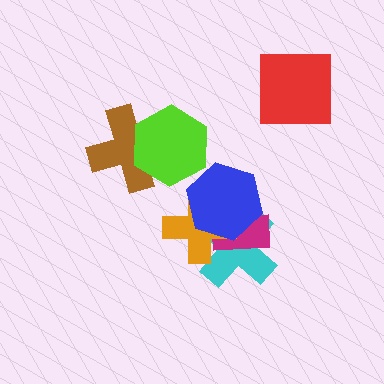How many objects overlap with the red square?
0 objects overlap with the red square.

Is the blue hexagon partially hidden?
No, no other shape covers it.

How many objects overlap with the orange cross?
3 objects overlap with the orange cross.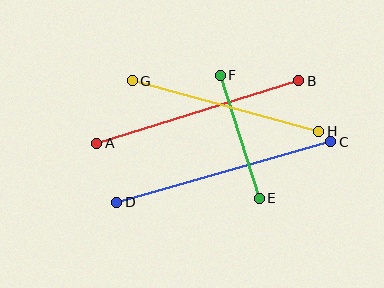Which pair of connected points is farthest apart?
Points C and D are farthest apart.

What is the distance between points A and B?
The distance is approximately 212 pixels.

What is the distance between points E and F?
The distance is approximately 129 pixels.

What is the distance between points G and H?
The distance is approximately 193 pixels.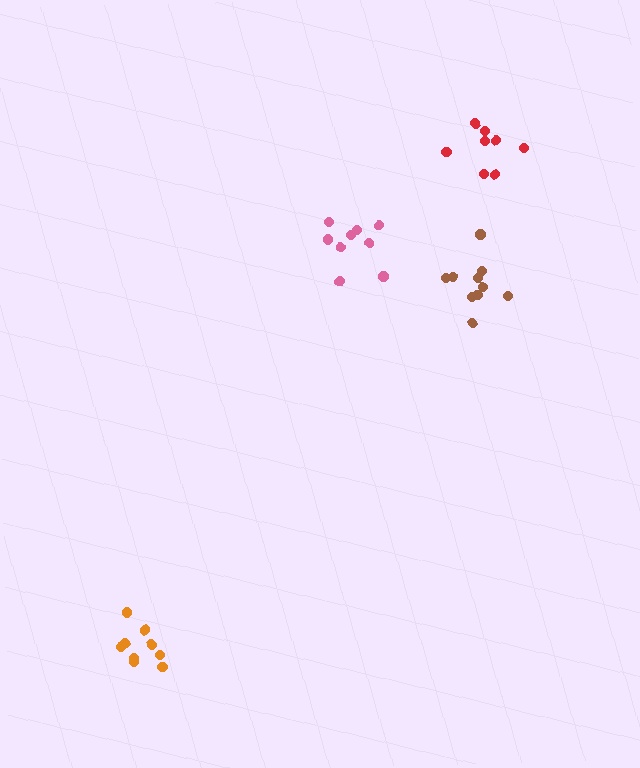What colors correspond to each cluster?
The clusters are colored: pink, orange, red, brown.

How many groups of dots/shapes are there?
There are 4 groups.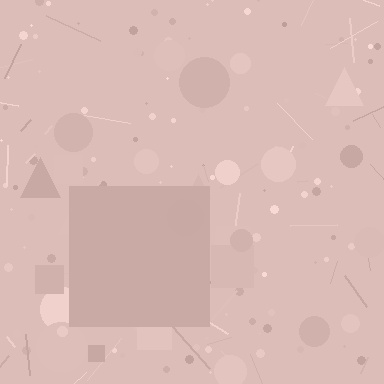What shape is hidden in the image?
A square is hidden in the image.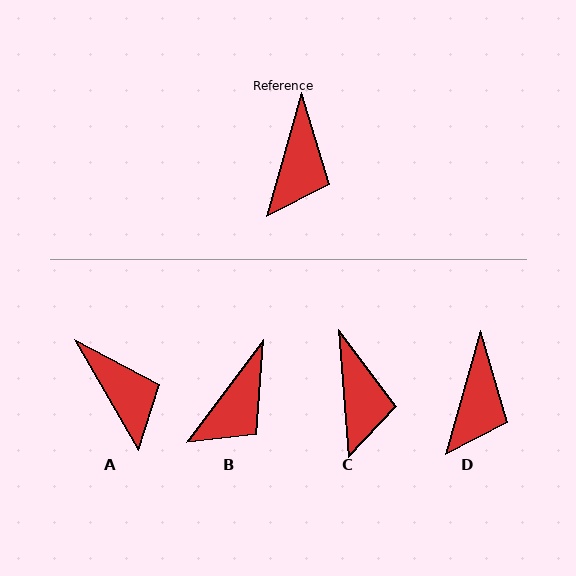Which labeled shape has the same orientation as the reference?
D.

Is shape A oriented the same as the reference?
No, it is off by about 45 degrees.